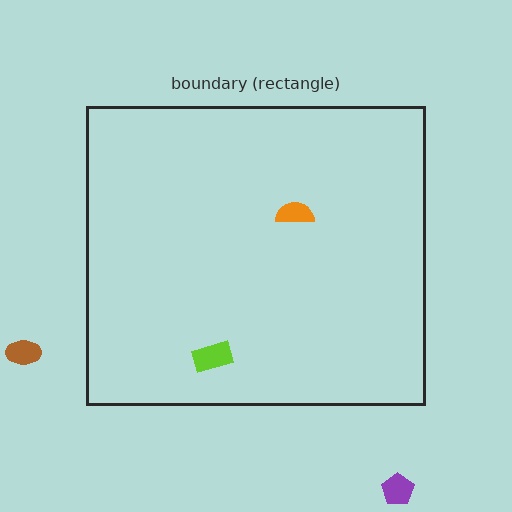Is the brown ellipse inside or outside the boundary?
Outside.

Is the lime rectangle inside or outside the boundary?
Inside.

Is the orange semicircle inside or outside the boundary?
Inside.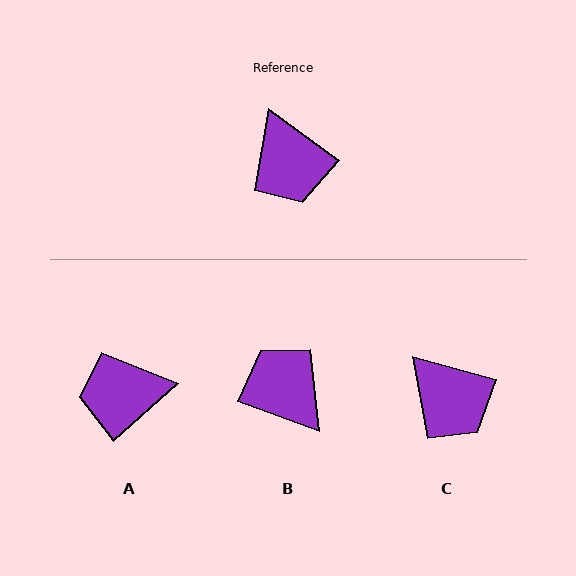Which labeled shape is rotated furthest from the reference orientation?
B, about 164 degrees away.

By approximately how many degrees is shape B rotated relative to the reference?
Approximately 164 degrees clockwise.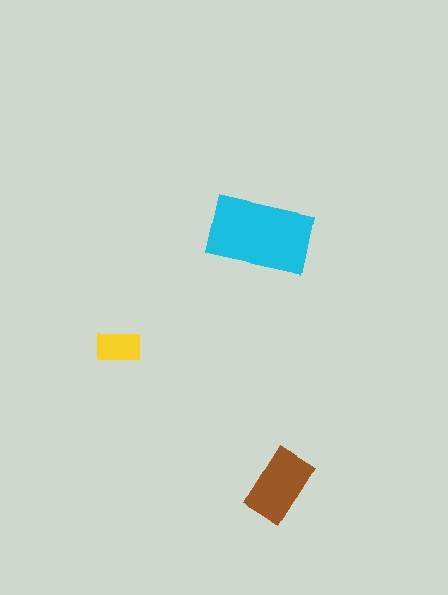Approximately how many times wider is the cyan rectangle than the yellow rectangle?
About 2.5 times wider.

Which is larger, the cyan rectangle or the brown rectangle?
The cyan one.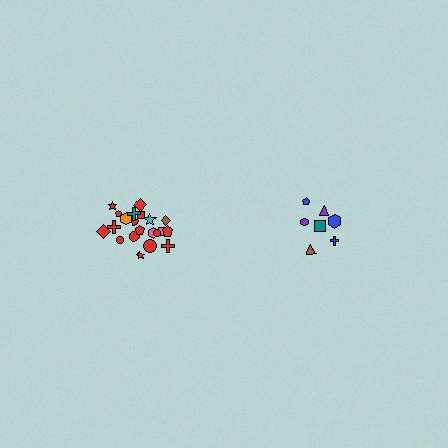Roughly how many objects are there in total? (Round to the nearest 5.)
Roughly 30 objects in total.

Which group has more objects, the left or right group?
The left group.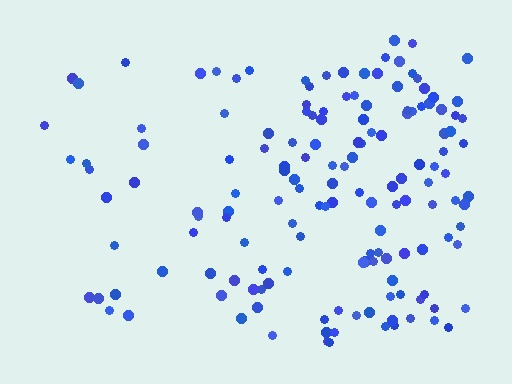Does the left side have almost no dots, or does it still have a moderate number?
Still a moderate number, just noticeably fewer than the right.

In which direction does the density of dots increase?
From left to right, with the right side densest.